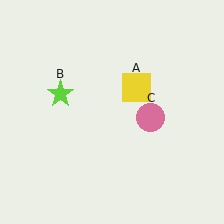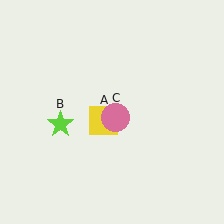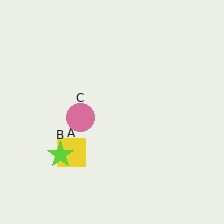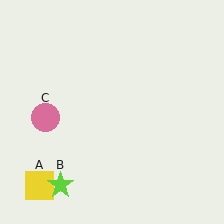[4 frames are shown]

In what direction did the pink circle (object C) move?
The pink circle (object C) moved left.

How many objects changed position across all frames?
3 objects changed position: yellow square (object A), lime star (object B), pink circle (object C).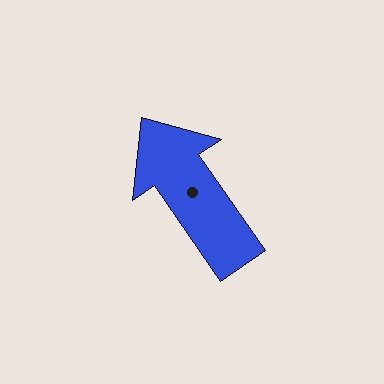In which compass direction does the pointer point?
Northwest.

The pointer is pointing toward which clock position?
Roughly 11 o'clock.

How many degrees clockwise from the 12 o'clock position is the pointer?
Approximately 325 degrees.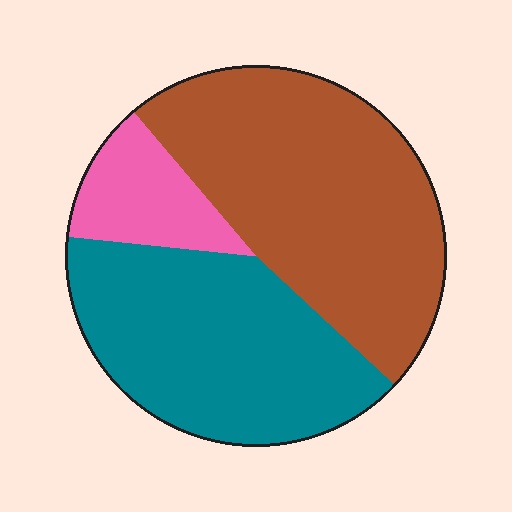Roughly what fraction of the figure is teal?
Teal covers around 40% of the figure.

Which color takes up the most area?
Brown, at roughly 50%.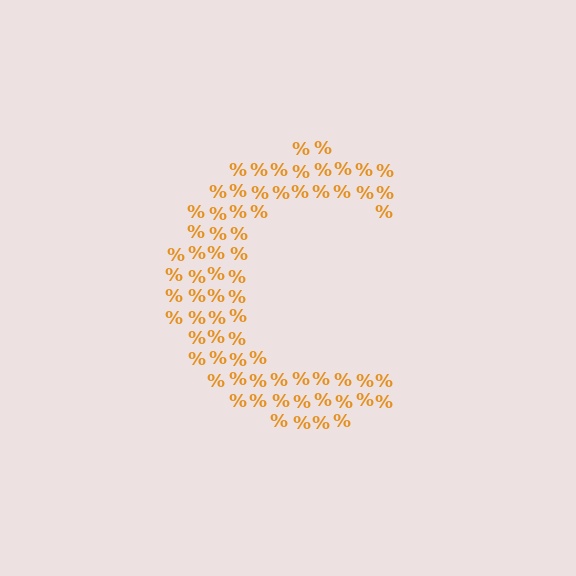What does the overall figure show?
The overall figure shows the letter C.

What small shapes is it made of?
It is made of small percent signs.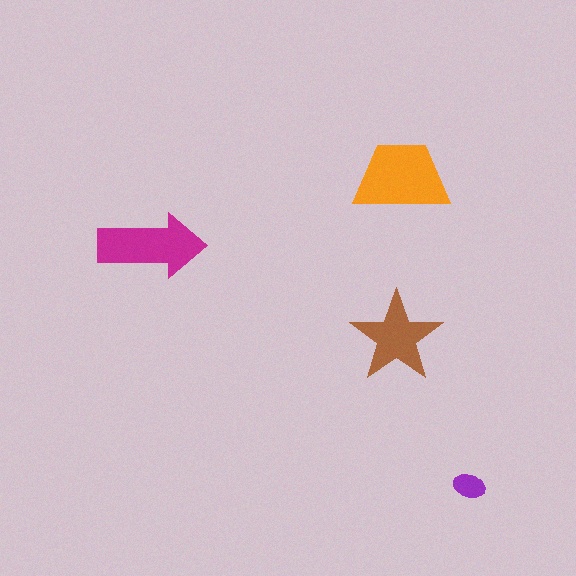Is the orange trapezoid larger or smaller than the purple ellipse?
Larger.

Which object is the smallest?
The purple ellipse.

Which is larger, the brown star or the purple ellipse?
The brown star.